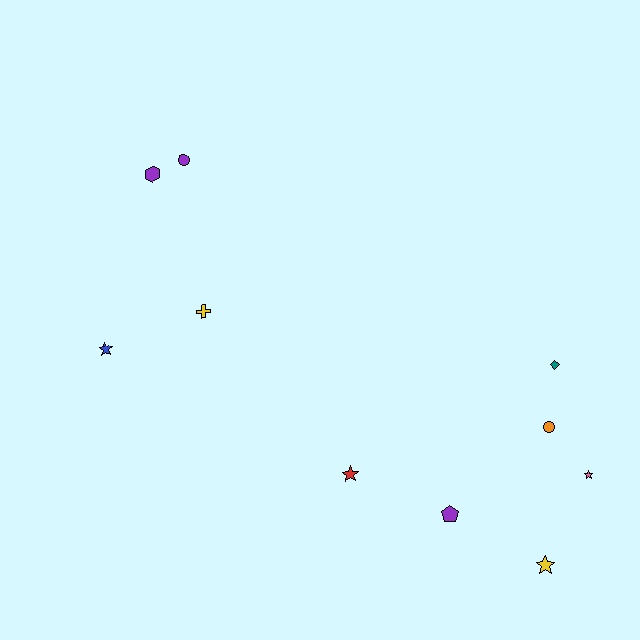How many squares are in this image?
There are no squares.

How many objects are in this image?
There are 10 objects.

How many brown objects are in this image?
There are no brown objects.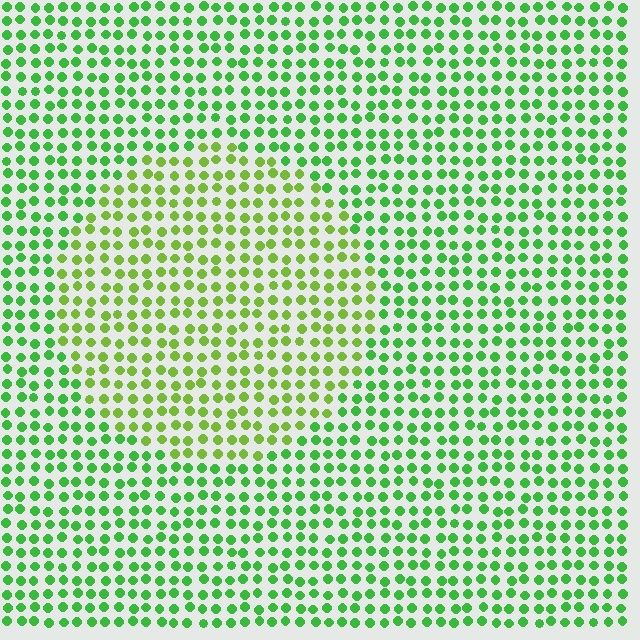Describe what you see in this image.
The image is filled with small green elements in a uniform arrangement. A circle-shaped region is visible where the elements are tinted to a slightly different hue, forming a subtle color boundary.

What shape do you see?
I see a circle.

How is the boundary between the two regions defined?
The boundary is defined purely by a slight shift in hue (about 31 degrees). Spacing, size, and orientation are identical on both sides.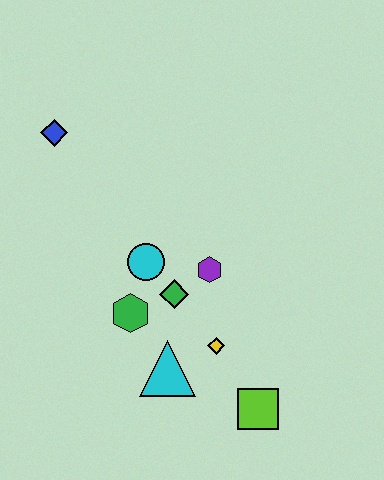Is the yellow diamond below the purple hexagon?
Yes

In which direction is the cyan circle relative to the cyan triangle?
The cyan circle is above the cyan triangle.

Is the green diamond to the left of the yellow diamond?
Yes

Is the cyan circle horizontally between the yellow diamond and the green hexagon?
Yes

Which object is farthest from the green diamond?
The blue diamond is farthest from the green diamond.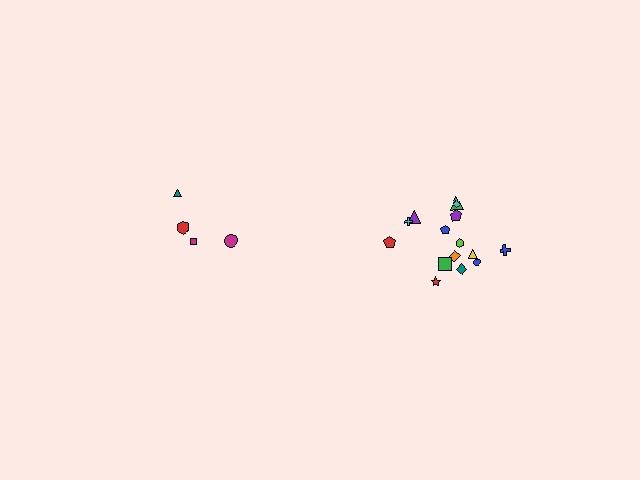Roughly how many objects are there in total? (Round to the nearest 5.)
Roughly 20 objects in total.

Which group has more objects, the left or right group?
The right group.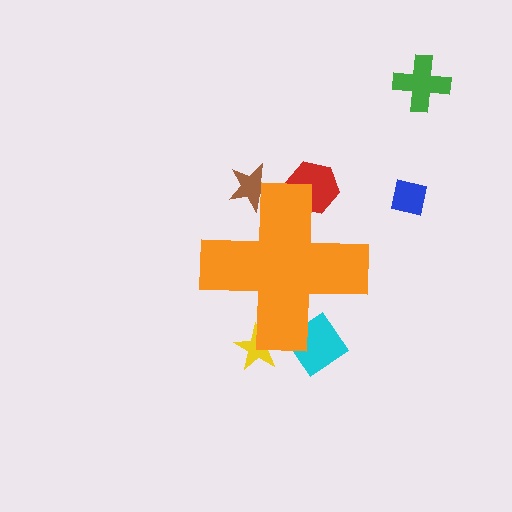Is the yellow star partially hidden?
Yes, the yellow star is partially hidden behind the orange cross.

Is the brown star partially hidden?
Yes, the brown star is partially hidden behind the orange cross.